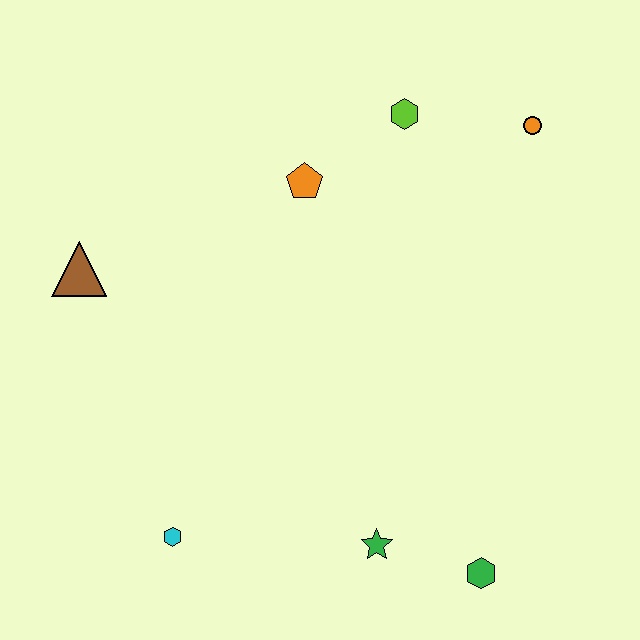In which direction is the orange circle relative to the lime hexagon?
The orange circle is to the right of the lime hexagon.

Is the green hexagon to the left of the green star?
No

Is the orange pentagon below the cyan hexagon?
No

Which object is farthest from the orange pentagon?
The green hexagon is farthest from the orange pentagon.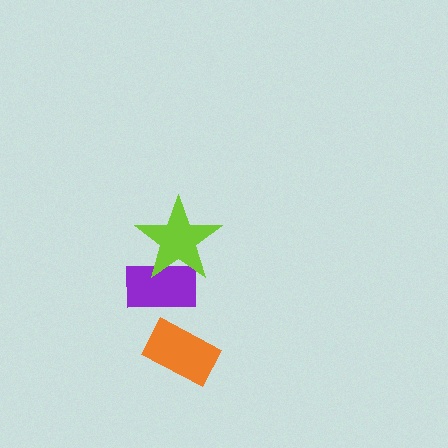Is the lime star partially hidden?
No, no other shape covers it.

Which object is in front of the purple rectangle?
The lime star is in front of the purple rectangle.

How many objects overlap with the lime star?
1 object overlaps with the lime star.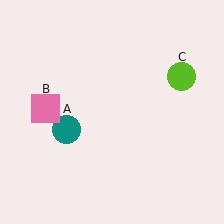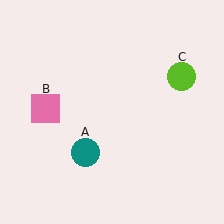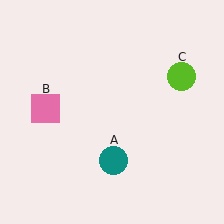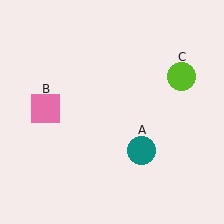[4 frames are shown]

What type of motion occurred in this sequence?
The teal circle (object A) rotated counterclockwise around the center of the scene.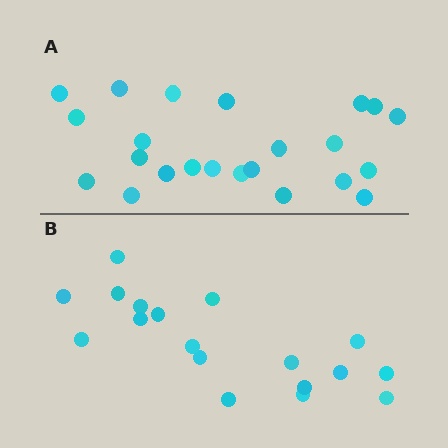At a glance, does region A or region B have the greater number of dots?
Region A (the top region) has more dots.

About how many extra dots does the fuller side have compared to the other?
Region A has about 5 more dots than region B.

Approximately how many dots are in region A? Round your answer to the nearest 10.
About 20 dots. (The exact count is 23, which rounds to 20.)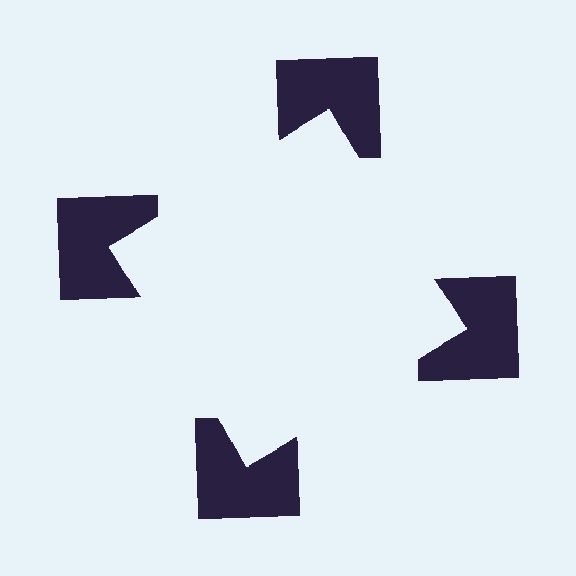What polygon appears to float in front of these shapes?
An illusory square — its edges are inferred from the aligned wedge cuts in the notched squares, not physically drawn.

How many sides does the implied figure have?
4 sides.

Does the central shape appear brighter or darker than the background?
It typically appears slightly brighter than the background, even though no actual brightness change is drawn.